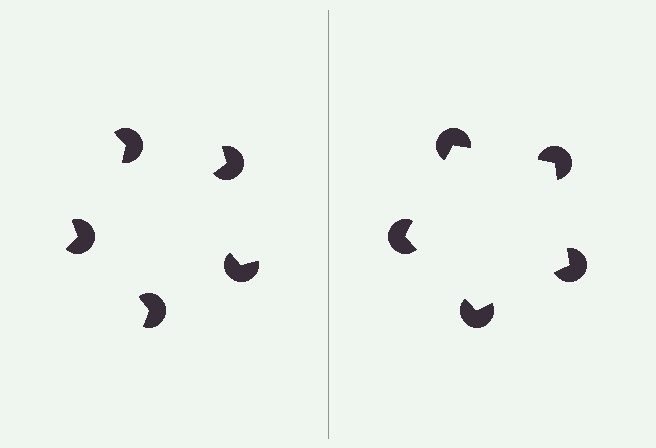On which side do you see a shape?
An illusory pentagon appears on the right side. On the left side the wedge cuts are rotated, so no coherent shape forms.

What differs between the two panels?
The pac-man discs are positioned identically on both sides; only the wedge orientations differ. On the right they align to a pentagon; on the left they are misaligned.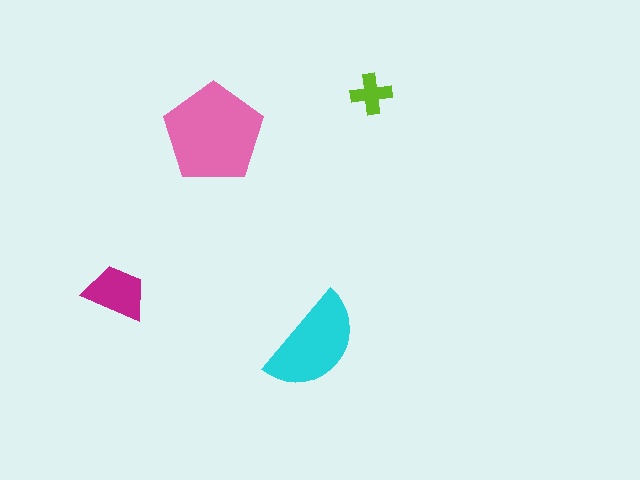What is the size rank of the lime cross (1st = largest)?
4th.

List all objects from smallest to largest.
The lime cross, the magenta trapezoid, the cyan semicircle, the pink pentagon.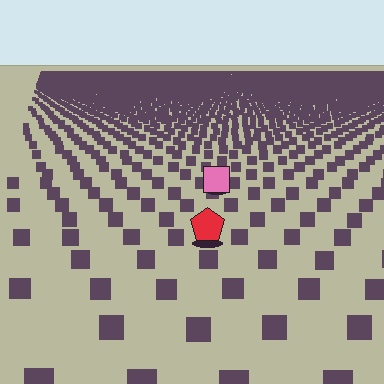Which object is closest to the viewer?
The red pentagon is closest. The texture marks near it are larger and more spread out.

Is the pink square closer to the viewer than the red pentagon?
No. The red pentagon is closer — you can tell from the texture gradient: the ground texture is coarser near it.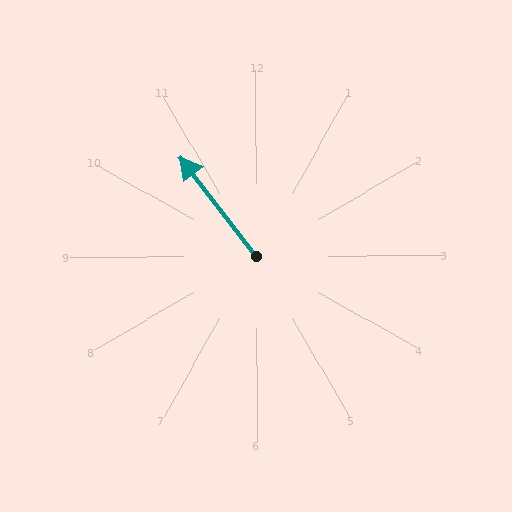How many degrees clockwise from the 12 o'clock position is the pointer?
Approximately 322 degrees.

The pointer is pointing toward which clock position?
Roughly 11 o'clock.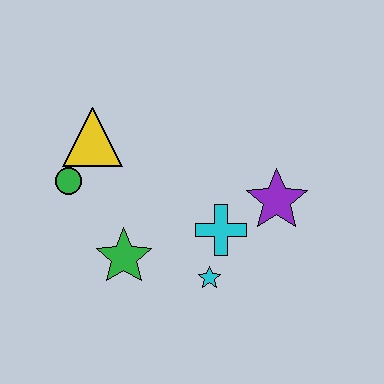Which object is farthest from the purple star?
The green circle is farthest from the purple star.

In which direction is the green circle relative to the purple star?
The green circle is to the left of the purple star.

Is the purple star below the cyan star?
No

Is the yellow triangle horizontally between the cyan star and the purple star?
No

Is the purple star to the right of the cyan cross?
Yes